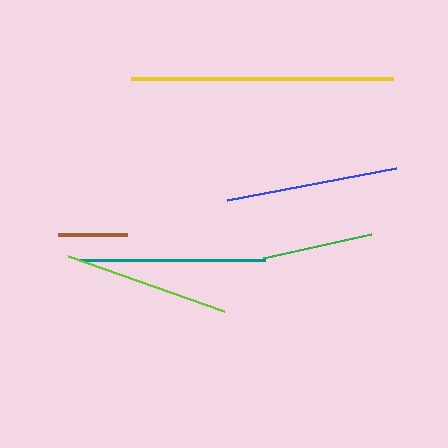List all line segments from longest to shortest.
From longest to shortest: yellow, teal, blue, lime, green, brown.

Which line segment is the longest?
The yellow line is the longest at approximately 261 pixels.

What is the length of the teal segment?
The teal segment is approximately 186 pixels long.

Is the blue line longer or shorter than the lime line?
The blue line is longer than the lime line.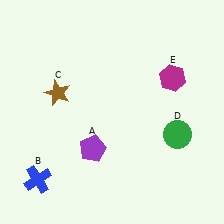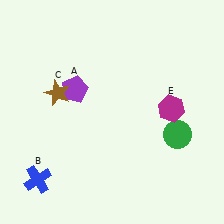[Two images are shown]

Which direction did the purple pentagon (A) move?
The purple pentagon (A) moved up.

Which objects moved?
The objects that moved are: the purple pentagon (A), the magenta hexagon (E).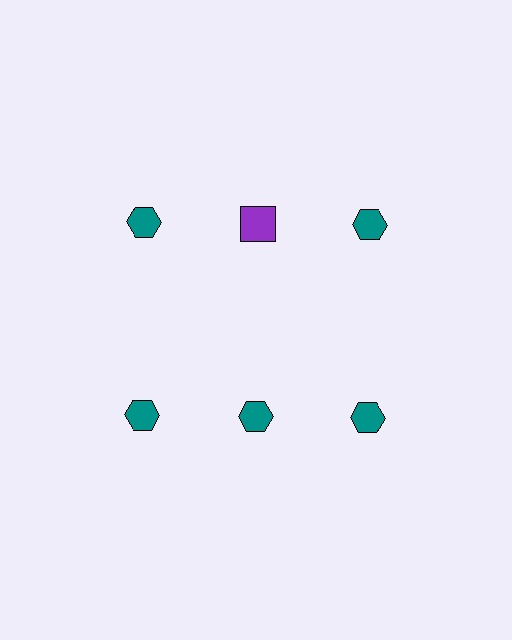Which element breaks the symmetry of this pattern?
The purple square in the top row, second from left column breaks the symmetry. All other shapes are teal hexagons.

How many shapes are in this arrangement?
There are 6 shapes arranged in a grid pattern.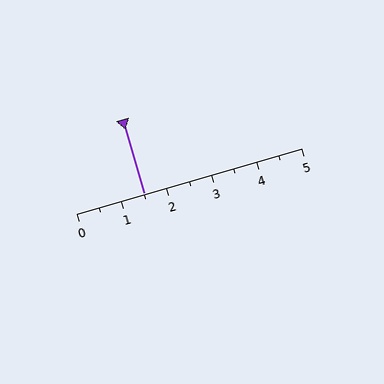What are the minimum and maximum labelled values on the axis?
The axis runs from 0 to 5.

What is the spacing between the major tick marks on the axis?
The major ticks are spaced 1 apart.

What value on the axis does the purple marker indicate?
The marker indicates approximately 1.5.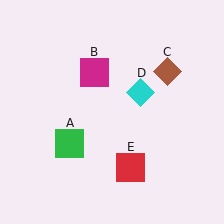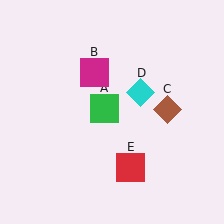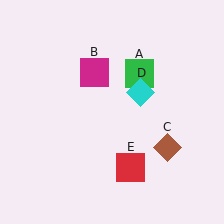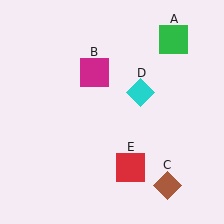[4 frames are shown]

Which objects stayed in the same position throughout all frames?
Magenta square (object B) and cyan diamond (object D) and red square (object E) remained stationary.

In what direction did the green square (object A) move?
The green square (object A) moved up and to the right.